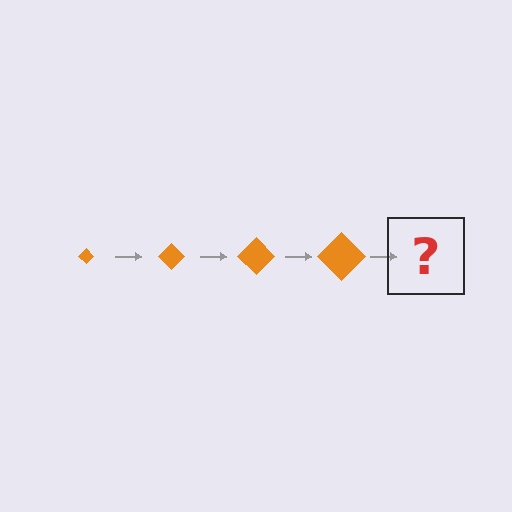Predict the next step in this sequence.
The next step is an orange diamond, larger than the previous one.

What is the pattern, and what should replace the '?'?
The pattern is that the diamond gets progressively larger each step. The '?' should be an orange diamond, larger than the previous one.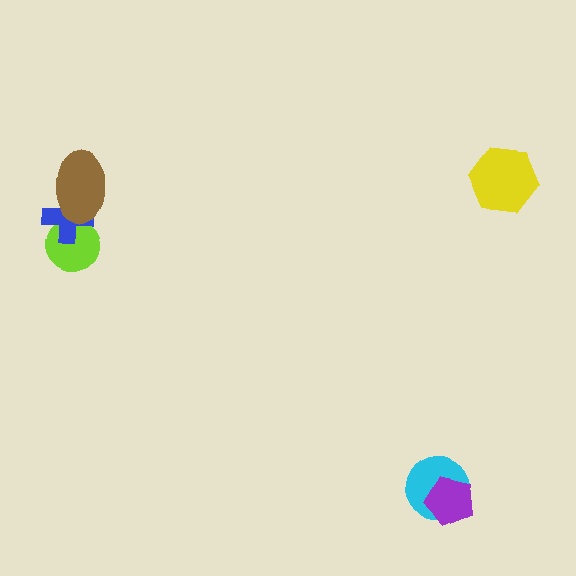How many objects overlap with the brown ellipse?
1 object overlaps with the brown ellipse.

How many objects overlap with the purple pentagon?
1 object overlaps with the purple pentagon.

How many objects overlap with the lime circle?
1 object overlaps with the lime circle.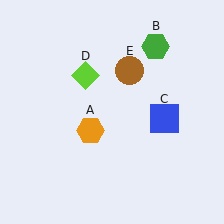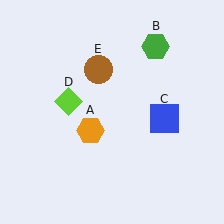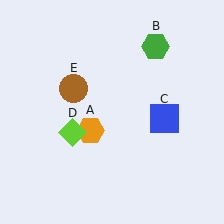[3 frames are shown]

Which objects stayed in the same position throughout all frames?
Orange hexagon (object A) and green hexagon (object B) and blue square (object C) remained stationary.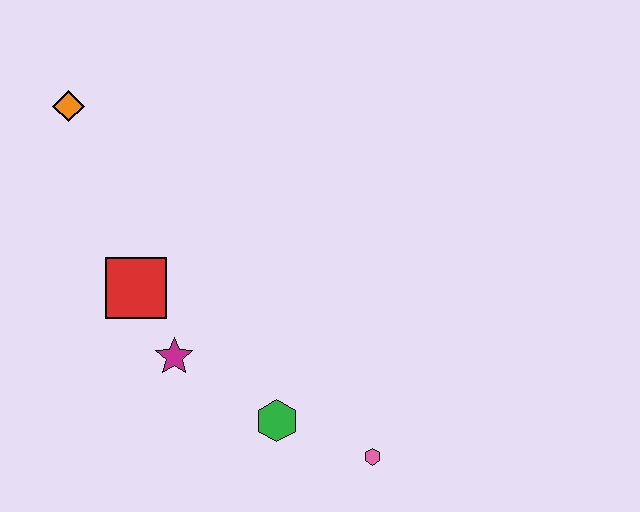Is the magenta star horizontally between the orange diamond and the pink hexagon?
Yes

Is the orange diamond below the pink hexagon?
No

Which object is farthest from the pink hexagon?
The orange diamond is farthest from the pink hexagon.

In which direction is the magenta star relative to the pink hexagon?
The magenta star is to the left of the pink hexagon.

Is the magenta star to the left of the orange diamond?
No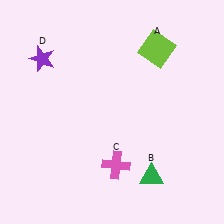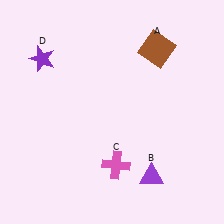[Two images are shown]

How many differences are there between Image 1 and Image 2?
There are 2 differences between the two images.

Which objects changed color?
A changed from lime to brown. B changed from green to purple.